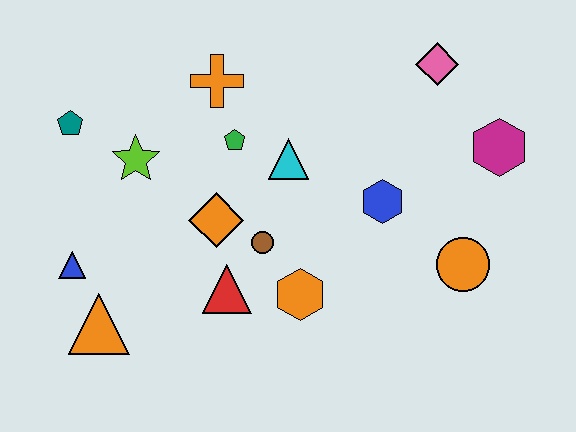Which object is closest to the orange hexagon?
The brown circle is closest to the orange hexagon.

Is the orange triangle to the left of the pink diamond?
Yes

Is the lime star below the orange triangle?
No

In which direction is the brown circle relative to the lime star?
The brown circle is to the right of the lime star.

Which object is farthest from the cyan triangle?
The orange triangle is farthest from the cyan triangle.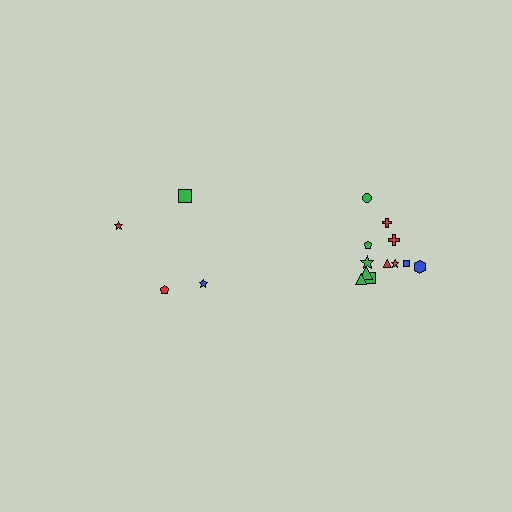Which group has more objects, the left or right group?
The right group.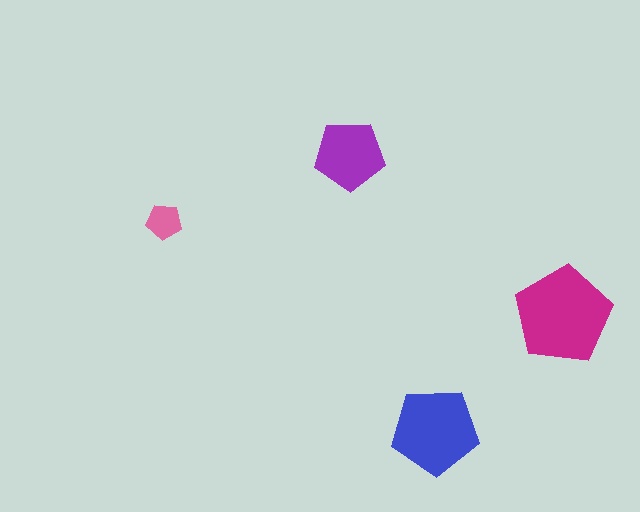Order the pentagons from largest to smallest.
the magenta one, the blue one, the purple one, the pink one.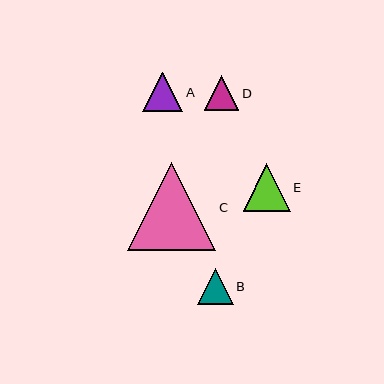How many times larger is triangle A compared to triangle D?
Triangle A is approximately 1.2 times the size of triangle D.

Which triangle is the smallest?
Triangle D is the smallest with a size of approximately 34 pixels.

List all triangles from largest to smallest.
From largest to smallest: C, E, A, B, D.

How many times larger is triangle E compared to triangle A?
Triangle E is approximately 1.2 times the size of triangle A.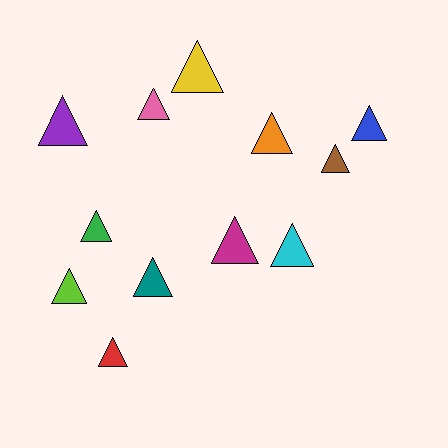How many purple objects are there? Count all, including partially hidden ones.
There is 1 purple object.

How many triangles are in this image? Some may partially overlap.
There are 12 triangles.